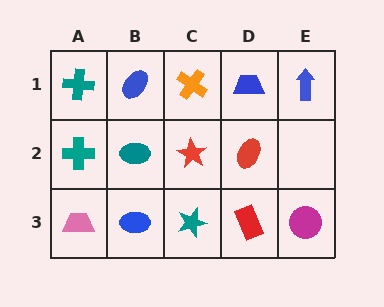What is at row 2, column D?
A red ellipse.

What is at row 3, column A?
A pink trapezoid.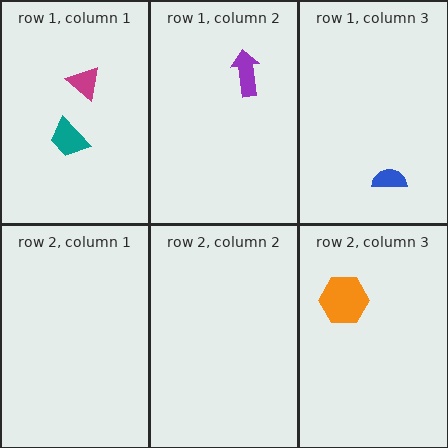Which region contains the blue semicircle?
The row 1, column 3 region.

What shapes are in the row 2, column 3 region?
The orange hexagon.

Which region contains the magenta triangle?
The row 1, column 1 region.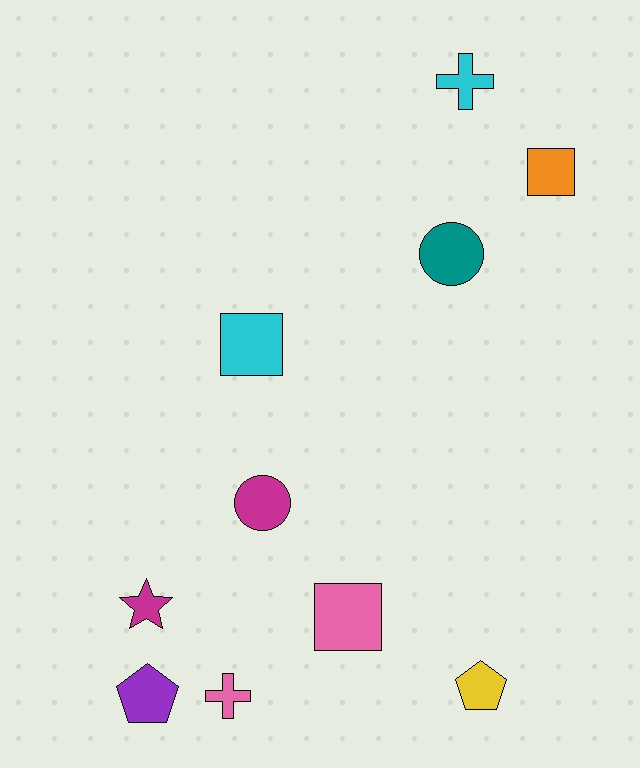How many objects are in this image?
There are 10 objects.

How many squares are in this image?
There are 3 squares.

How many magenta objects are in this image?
There are 2 magenta objects.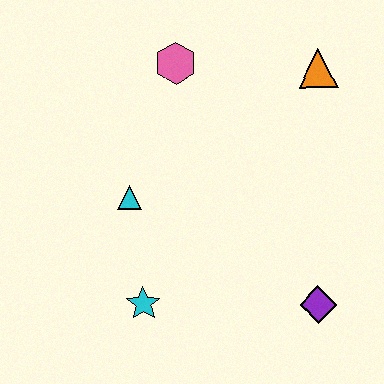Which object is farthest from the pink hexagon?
The purple diamond is farthest from the pink hexagon.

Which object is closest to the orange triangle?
The pink hexagon is closest to the orange triangle.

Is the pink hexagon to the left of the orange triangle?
Yes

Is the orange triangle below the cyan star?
No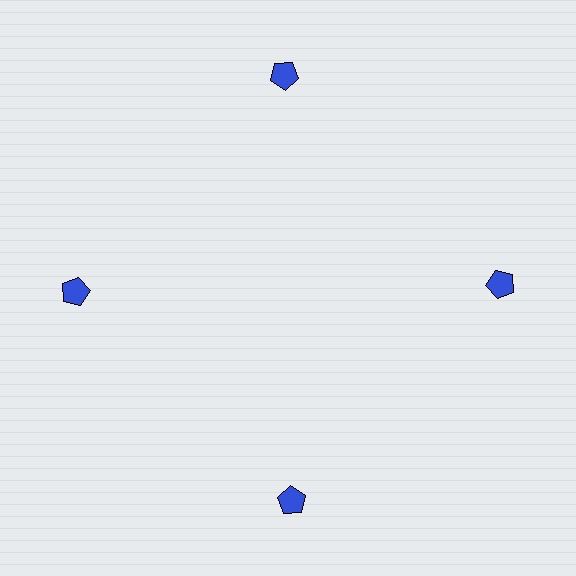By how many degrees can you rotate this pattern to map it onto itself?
The pattern maps onto itself every 90 degrees of rotation.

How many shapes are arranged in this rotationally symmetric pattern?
There are 4 shapes, arranged in 4 groups of 1.